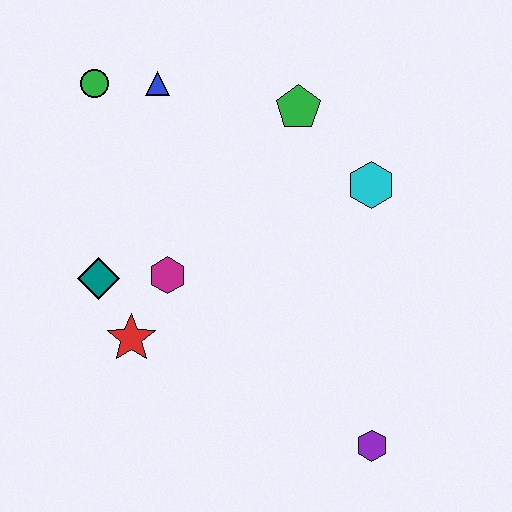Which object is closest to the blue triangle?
The green circle is closest to the blue triangle.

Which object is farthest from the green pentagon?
The purple hexagon is farthest from the green pentagon.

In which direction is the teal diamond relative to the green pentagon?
The teal diamond is to the left of the green pentagon.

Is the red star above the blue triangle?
No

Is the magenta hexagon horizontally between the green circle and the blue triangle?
No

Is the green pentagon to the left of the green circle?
No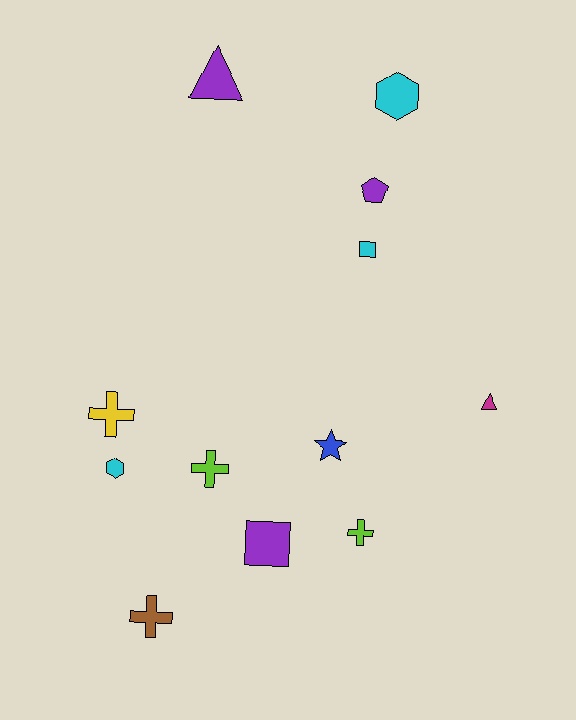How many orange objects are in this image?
There are no orange objects.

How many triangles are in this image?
There are 2 triangles.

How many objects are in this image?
There are 12 objects.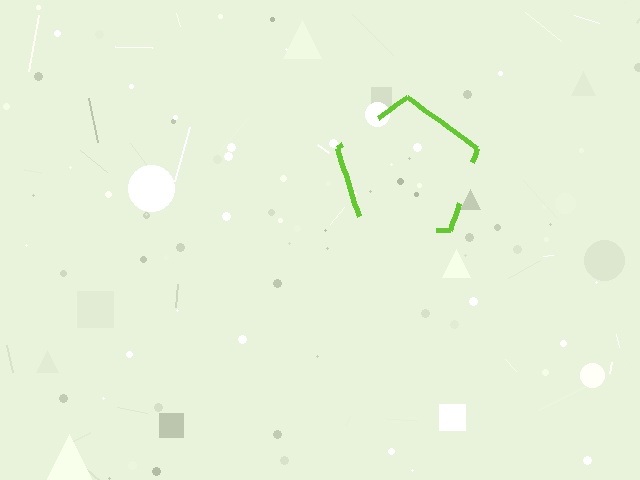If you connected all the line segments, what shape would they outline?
They would outline a pentagon.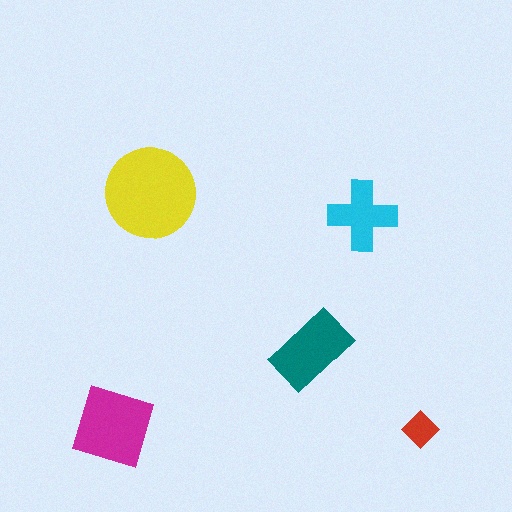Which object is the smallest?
The red diamond.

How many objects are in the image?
There are 5 objects in the image.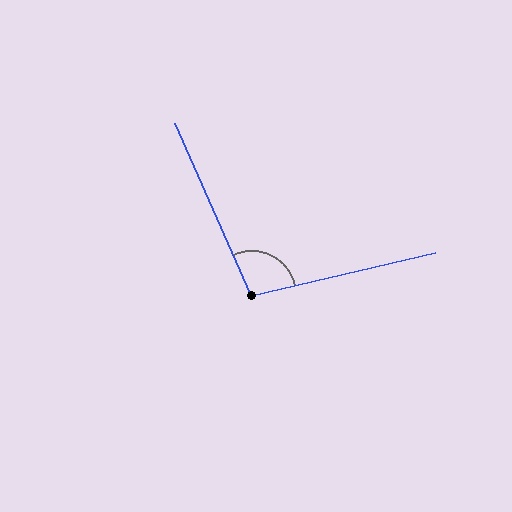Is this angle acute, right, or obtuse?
It is obtuse.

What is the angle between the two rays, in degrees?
Approximately 101 degrees.